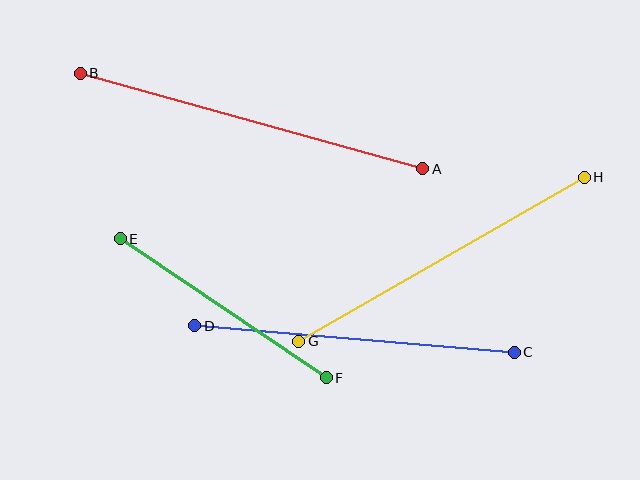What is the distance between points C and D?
The distance is approximately 321 pixels.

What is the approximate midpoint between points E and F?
The midpoint is at approximately (223, 308) pixels.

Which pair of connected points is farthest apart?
Points A and B are farthest apart.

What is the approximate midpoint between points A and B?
The midpoint is at approximately (251, 121) pixels.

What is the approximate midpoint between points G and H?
The midpoint is at approximately (441, 259) pixels.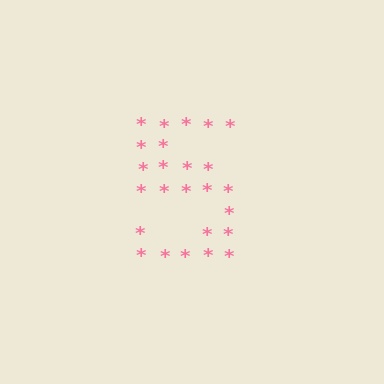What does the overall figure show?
The overall figure shows the digit 5.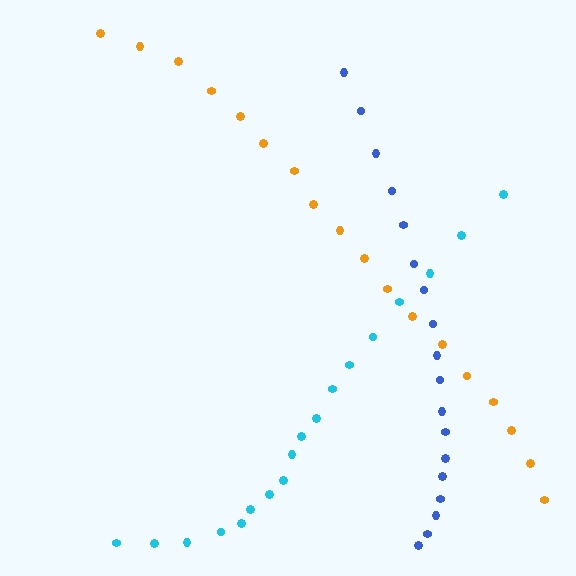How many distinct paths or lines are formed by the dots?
There are 3 distinct paths.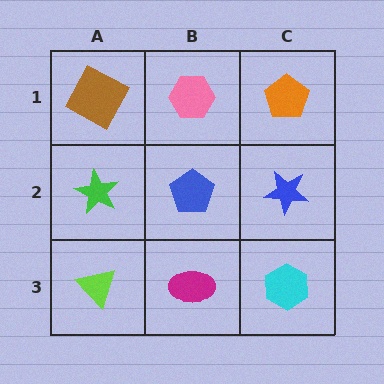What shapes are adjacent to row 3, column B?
A blue pentagon (row 2, column B), a lime triangle (row 3, column A), a cyan hexagon (row 3, column C).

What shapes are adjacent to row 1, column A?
A green star (row 2, column A), a pink hexagon (row 1, column B).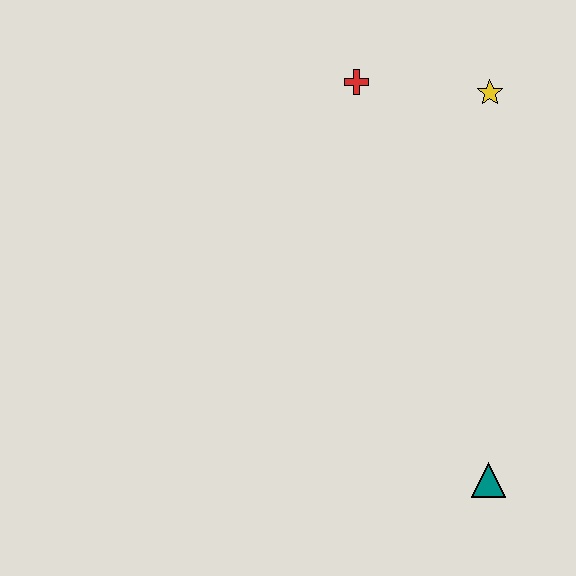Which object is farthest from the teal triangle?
The red cross is farthest from the teal triangle.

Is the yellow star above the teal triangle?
Yes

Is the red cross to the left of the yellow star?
Yes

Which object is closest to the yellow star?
The red cross is closest to the yellow star.